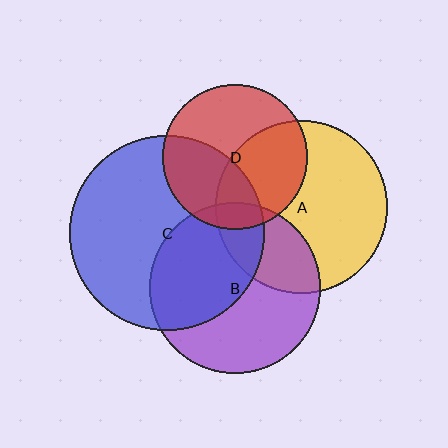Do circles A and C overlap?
Yes.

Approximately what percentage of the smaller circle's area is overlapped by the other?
Approximately 15%.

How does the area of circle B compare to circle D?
Approximately 1.4 times.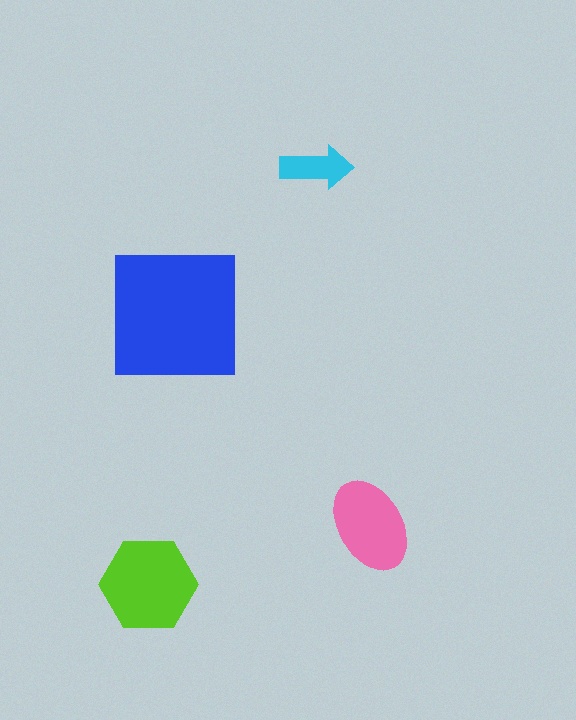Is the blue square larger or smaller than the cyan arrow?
Larger.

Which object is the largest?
The blue square.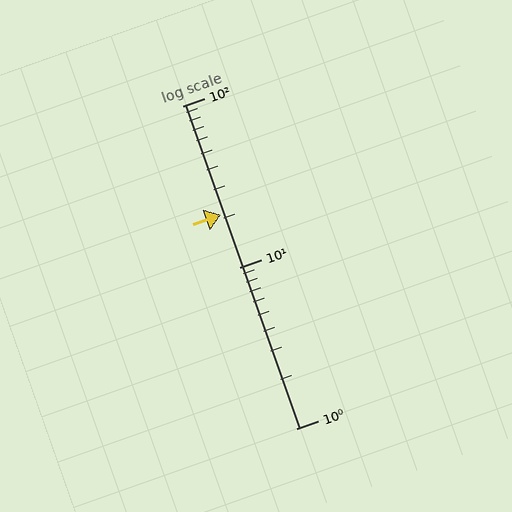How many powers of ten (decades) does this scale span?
The scale spans 2 decades, from 1 to 100.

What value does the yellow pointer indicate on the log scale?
The pointer indicates approximately 21.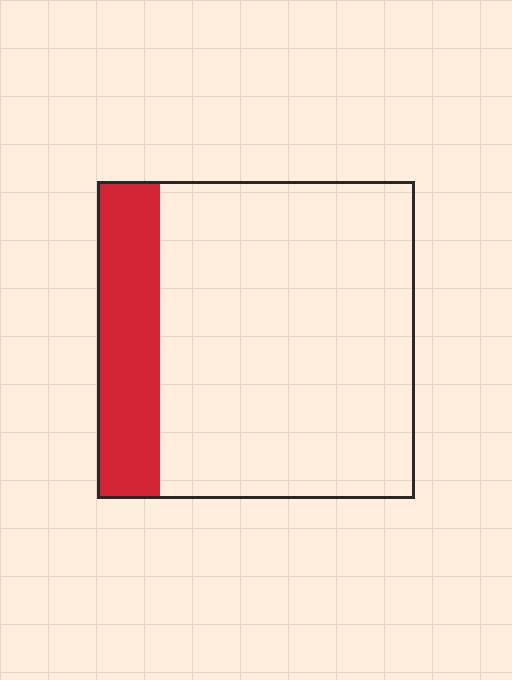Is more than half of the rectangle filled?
No.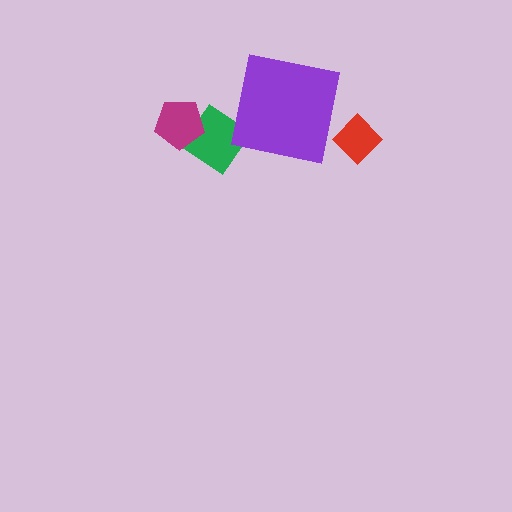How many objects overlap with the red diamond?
0 objects overlap with the red diamond.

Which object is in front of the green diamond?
The magenta pentagon is in front of the green diamond.